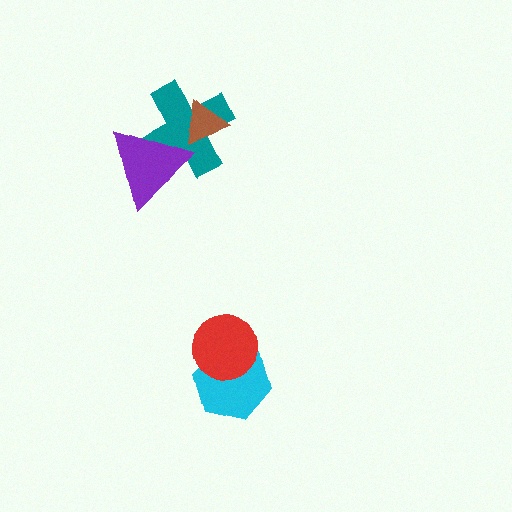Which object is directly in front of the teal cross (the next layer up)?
The purple triangle is directly in front of the teal cross.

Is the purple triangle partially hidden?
No, no other shape covers it.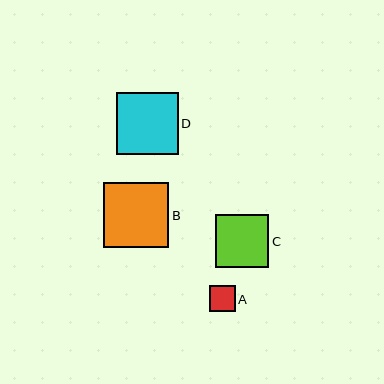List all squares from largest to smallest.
From largest to smallest: B, D, C, A.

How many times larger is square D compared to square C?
Square D is approximately 1.2 times the size of square C.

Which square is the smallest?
Square A is the smallest with a size of approximately 26 pixels.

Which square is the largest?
Square B is the largest with a size of approximately 65 pixels.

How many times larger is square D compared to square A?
Square D is approximately 2.4 times the size of square A.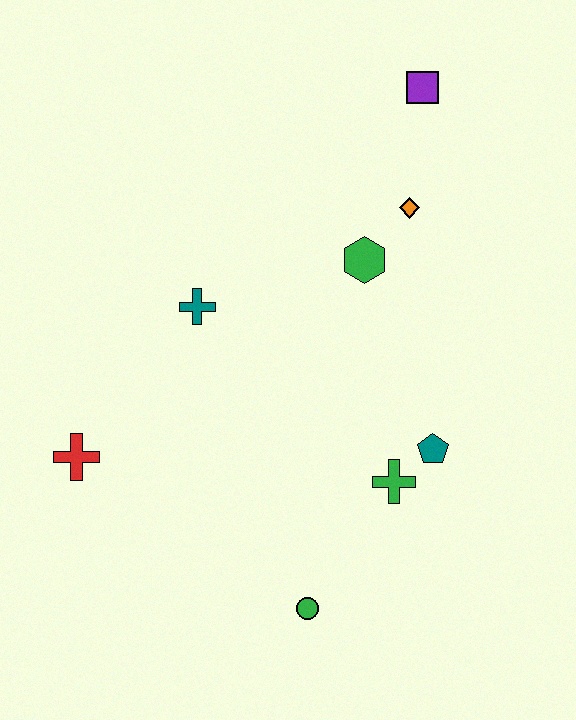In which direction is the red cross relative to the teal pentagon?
The red cross is to the left of the teal pentagon.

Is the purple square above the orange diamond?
Yes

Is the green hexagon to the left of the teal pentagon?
Yes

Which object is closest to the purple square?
The orange diamond is closest to the purple square.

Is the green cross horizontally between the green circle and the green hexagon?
No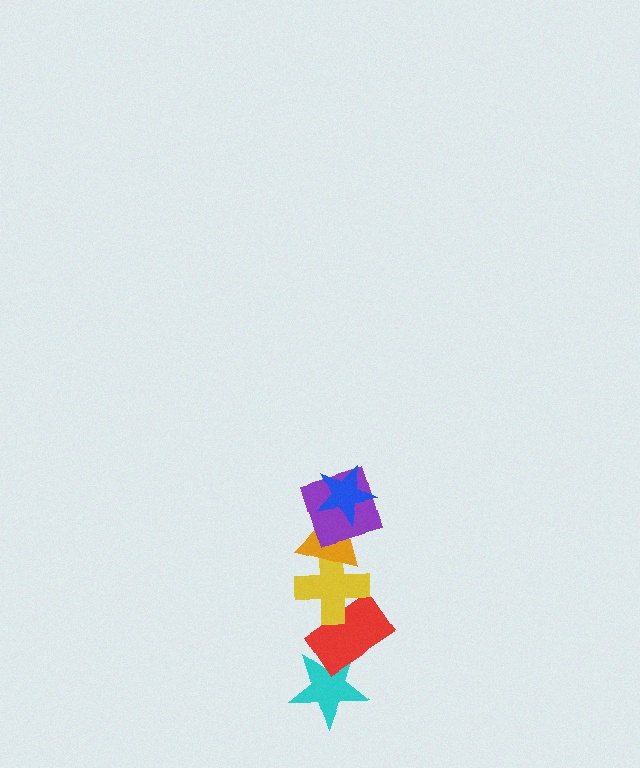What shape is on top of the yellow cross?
The orange triangle is on top of the yellow cross.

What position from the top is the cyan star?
The cyan star is 6th from the top.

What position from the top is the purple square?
The purple square is 2nd from the top.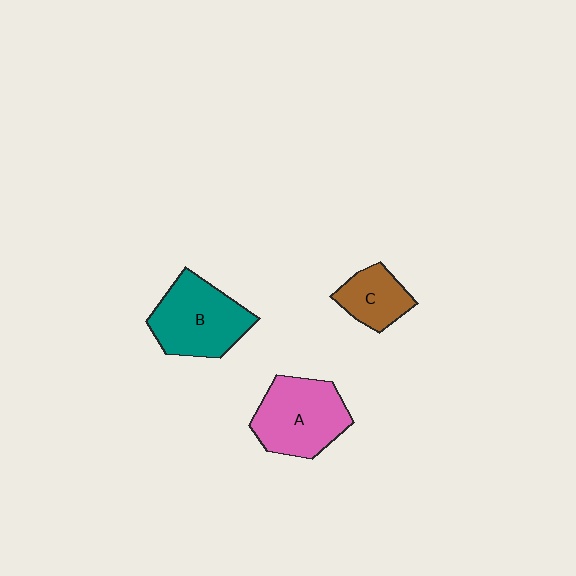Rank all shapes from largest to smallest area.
From largest to smallest: B (teal), A (pink), C (brown).